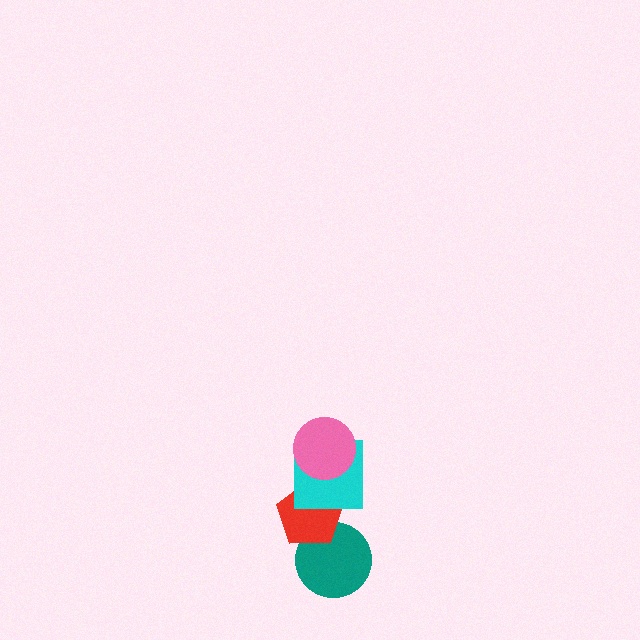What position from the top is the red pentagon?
The red pentagon is 3rd from the top.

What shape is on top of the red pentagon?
The cyan square is on top of the red pentagon.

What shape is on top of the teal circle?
The red pentagon is on top of the teal circle.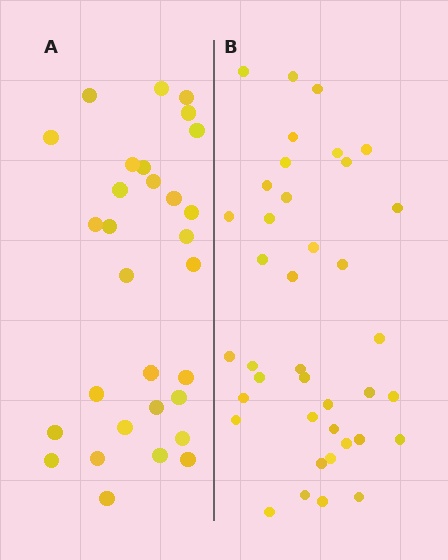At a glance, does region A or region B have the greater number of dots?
Region B (the right region) has more dots.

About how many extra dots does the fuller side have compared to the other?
Region B has roughly 8 or so more dots than region A.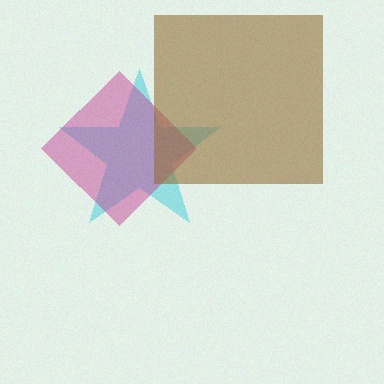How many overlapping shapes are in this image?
There are 3 overlapping shapes in the image.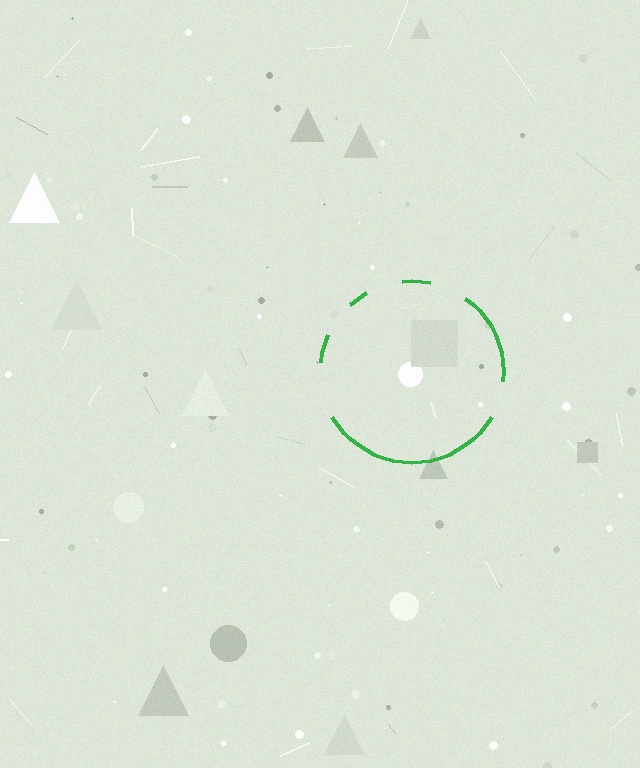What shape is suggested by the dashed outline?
The dashed outline suggests a circle.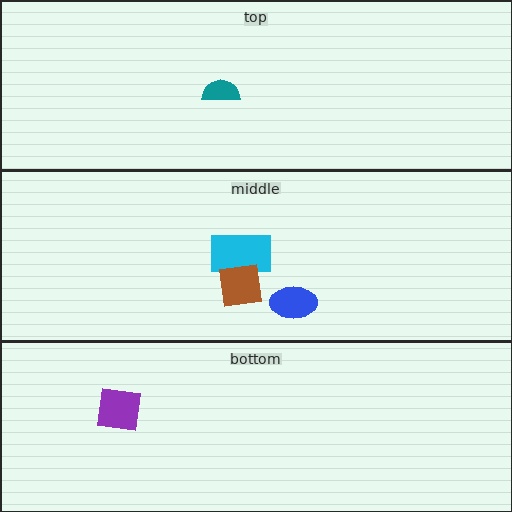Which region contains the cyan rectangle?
The middle region.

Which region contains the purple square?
The bottom region.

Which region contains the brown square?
The middle region.